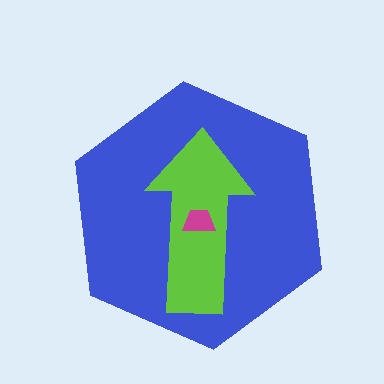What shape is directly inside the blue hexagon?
The lime arrow.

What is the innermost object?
The magenta trapezoid.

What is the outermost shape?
The blue hexagon.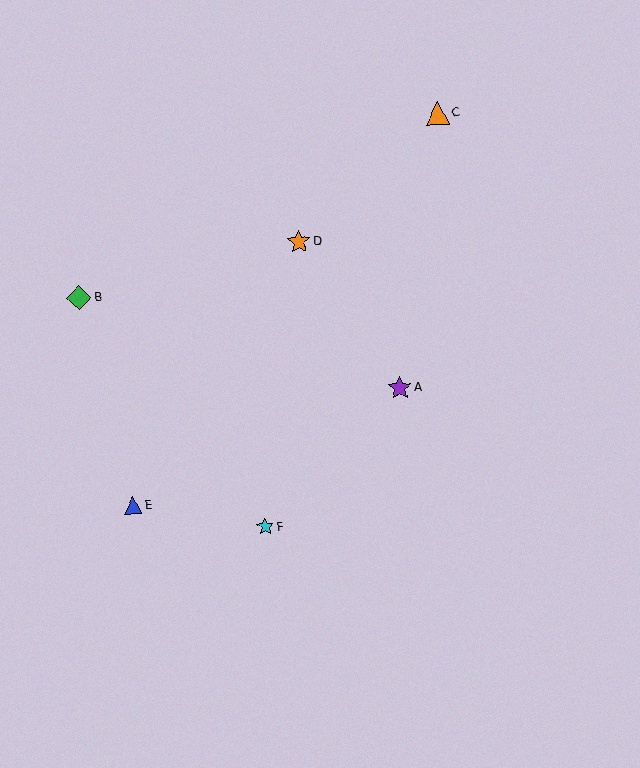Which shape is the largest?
The green diamond (labeled B) is the largest.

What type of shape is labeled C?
Shape C is an orange triangle.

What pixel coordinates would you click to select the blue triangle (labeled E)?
Click at (133, 506) to select the blue triangle E.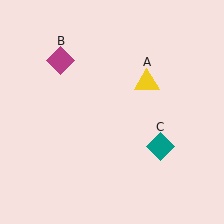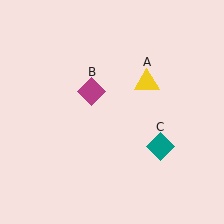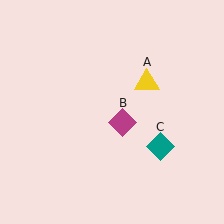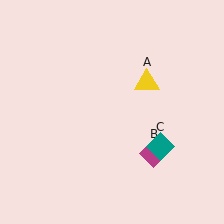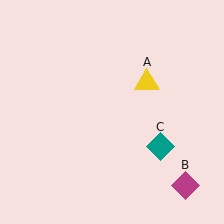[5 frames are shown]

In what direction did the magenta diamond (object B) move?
The magenta diamond (object B) moved down and to the right.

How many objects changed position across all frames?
1 object changed position: magenta diamond (object B).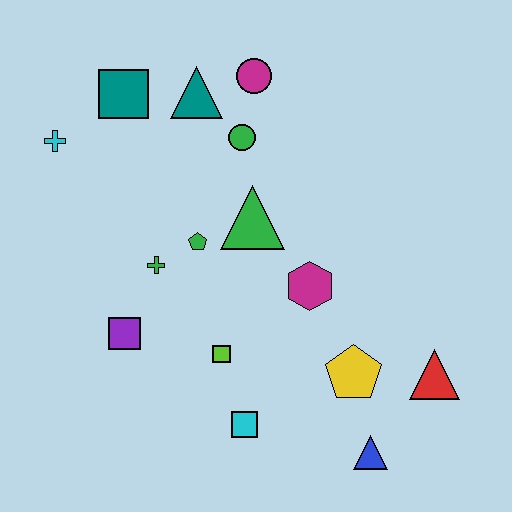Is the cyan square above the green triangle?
No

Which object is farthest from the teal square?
The blue triangle is farthest from the teal square.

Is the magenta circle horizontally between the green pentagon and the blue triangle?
Yes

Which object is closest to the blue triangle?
The yellow pentagon is closest to the blue triangle.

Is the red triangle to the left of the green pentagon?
No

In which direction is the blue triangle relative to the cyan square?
The blue triangle is to the right of the cyan square.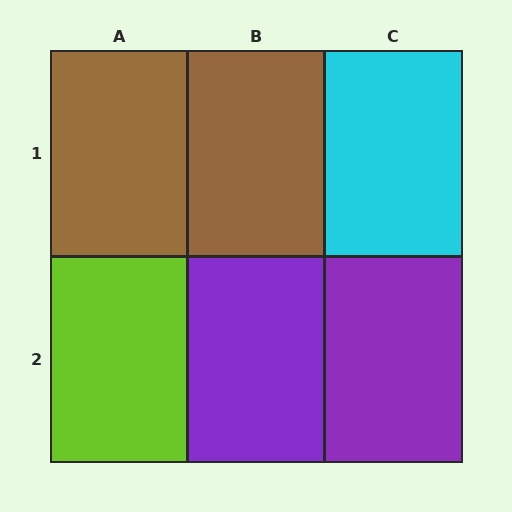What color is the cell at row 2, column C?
Purple.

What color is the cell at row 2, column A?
Lime.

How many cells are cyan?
1 cell is cyan.